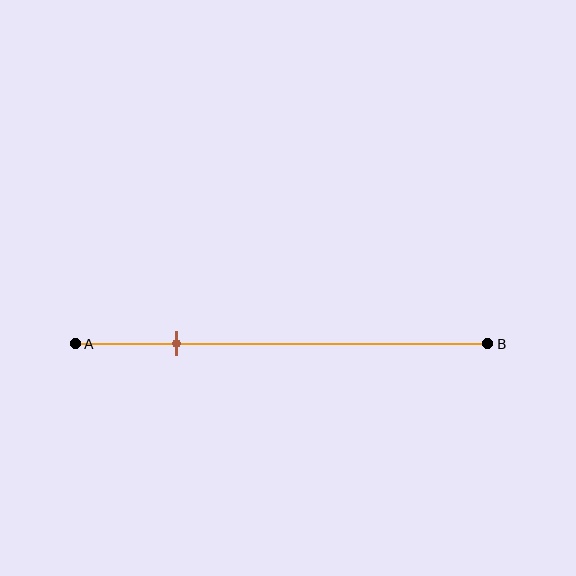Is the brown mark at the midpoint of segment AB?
No, the mark is at about 25% from A, not at the 50% midpoint.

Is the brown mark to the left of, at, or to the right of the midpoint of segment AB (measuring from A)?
The brown mark is to the left of the midpoint of segment AB.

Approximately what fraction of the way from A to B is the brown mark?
The brown mark is approximately 25% of the way from A to B.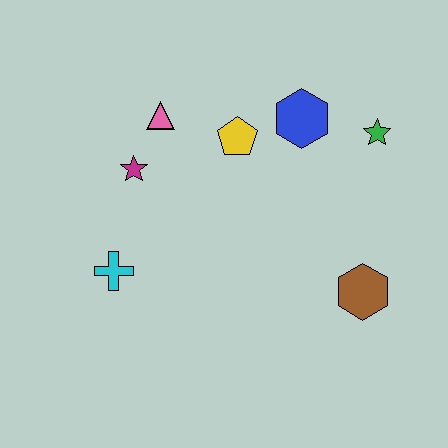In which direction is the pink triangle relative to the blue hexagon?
The pink triangle is to the left of the blue hexagon.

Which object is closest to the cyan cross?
The magenta star is closest to the cyan cross.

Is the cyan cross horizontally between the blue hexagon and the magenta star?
No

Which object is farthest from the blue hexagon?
The cyan cross is farthest from the blue hexagon.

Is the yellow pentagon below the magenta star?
No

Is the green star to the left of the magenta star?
No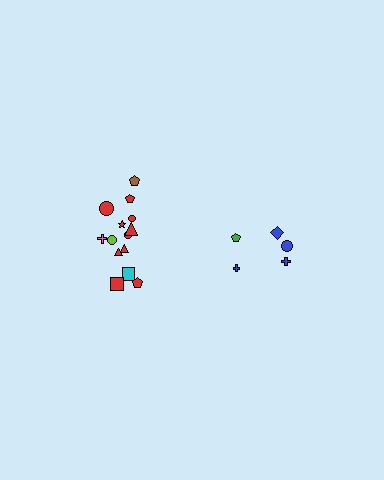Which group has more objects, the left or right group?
The left group.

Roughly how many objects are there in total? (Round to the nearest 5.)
Roughly 20 objects in total.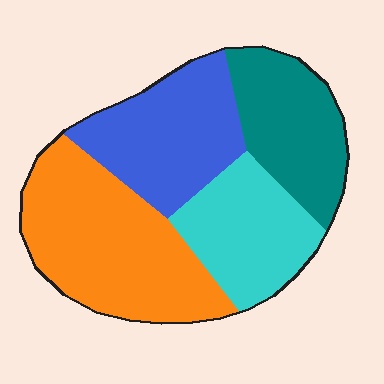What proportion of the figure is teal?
Teal covers around 20% of the figure.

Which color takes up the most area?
Orange, at roughly 35%.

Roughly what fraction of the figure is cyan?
Cyan takes up between a sixth and a third of the figure.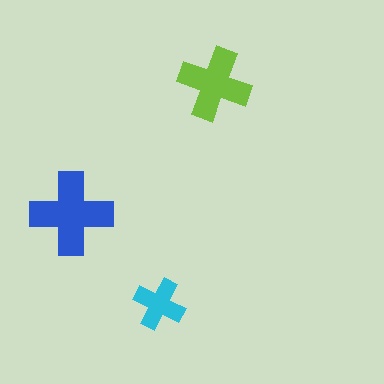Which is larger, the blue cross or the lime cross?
The blue one.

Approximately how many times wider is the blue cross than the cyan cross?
About 1.5 times wider.